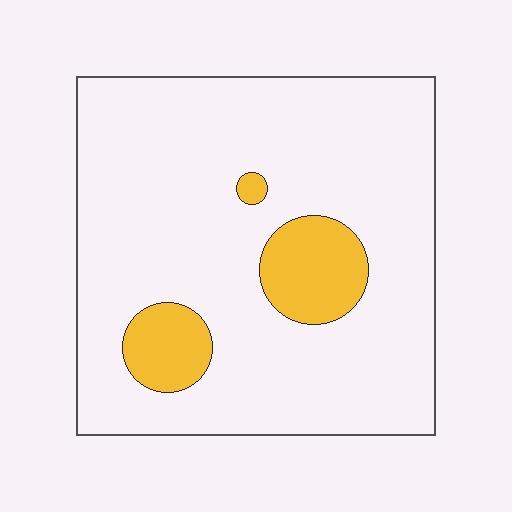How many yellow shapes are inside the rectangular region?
3.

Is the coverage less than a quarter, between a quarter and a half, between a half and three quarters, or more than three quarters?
Less than a quarter.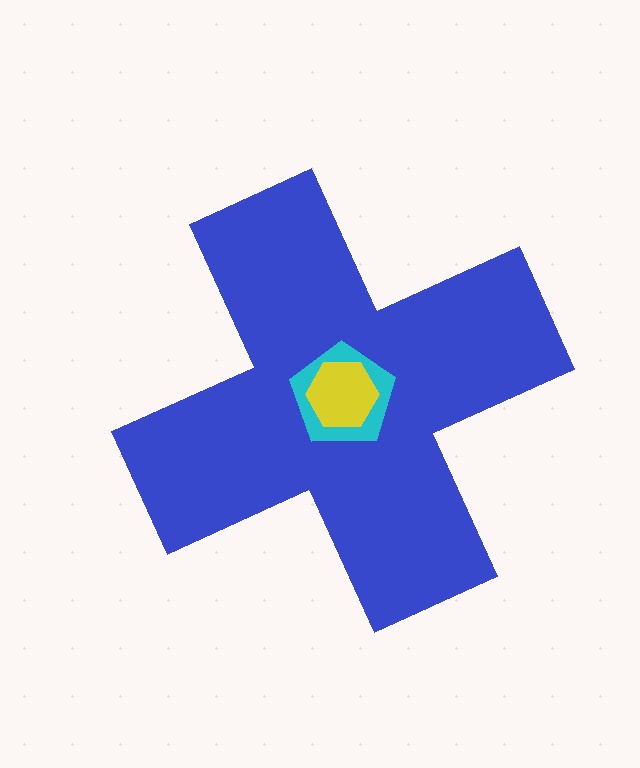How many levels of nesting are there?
3.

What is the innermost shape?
The yellow hexagon.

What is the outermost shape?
The blue cross.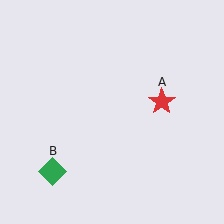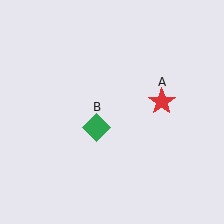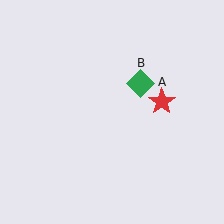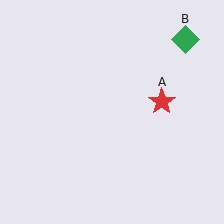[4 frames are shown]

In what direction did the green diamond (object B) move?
The green diamond (object B) moved up and to the right.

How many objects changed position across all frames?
1 object changed position: green diamond (object B).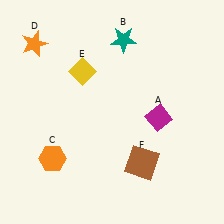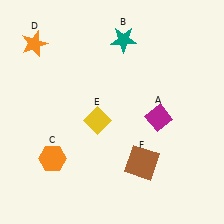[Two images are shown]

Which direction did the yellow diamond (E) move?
The yellow diamond (E) moved down.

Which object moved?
The yellow diamond (E) moved down.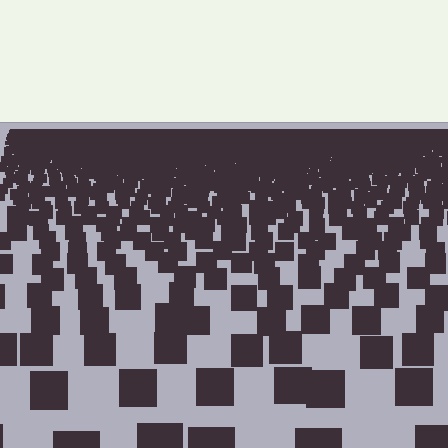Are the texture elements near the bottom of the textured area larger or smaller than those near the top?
Larger. Near the bottom, elements are closer to the viewer and appear at a bigger on-screen size.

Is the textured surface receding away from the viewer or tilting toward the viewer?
The surface is receding away from the viewer. Texture elements get smaller and denser toward the top.